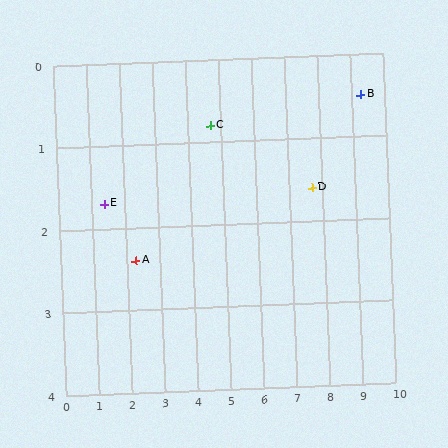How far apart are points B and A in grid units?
Points B and A are about 7.3 grid units apart.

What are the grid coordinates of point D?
Point D is at approximately (7.7, 1.6).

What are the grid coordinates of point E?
Point E is at approximately (1.4, 1.7).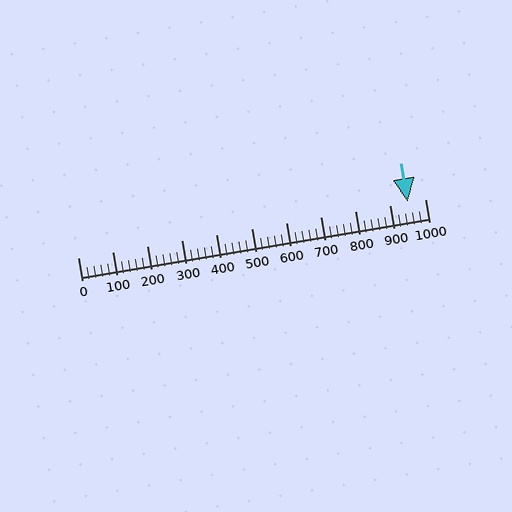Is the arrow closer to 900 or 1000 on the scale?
The arrow is closer to 900.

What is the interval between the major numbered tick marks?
The major tick marks are spaced 100 units apart.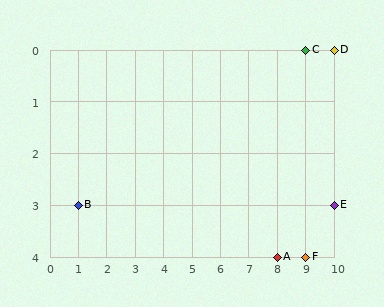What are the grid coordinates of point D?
Point D is at grid coordinates (10, 0).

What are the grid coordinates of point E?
Point E is at grid coordinates (10, 3).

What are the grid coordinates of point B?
Point B is at grid coordinates (1, 3).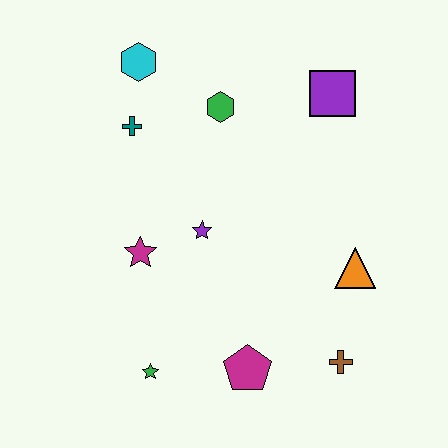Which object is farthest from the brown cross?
The cyan hexagon is farthest from the brown cross.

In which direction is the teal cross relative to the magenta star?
The teal cross is above the magenta star.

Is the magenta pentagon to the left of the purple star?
No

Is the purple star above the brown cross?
Yes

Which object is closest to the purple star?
The magenta star is closest to the purple star.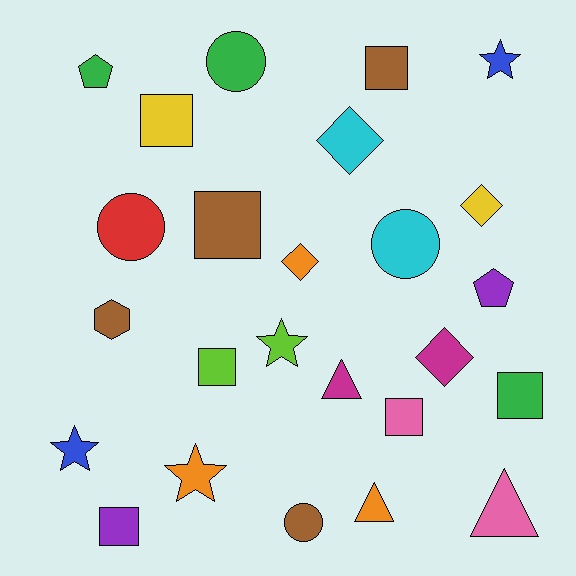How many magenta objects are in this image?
There are 2 magenta objects.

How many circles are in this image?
There are 4 circles.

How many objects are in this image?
There are 25 objects.